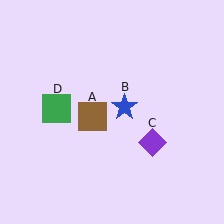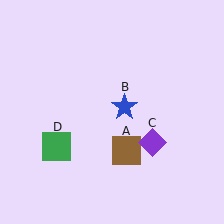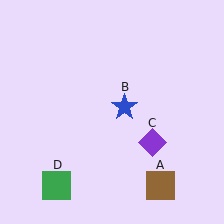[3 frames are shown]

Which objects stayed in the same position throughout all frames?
Blue star (object B) and purple diamond (object C) remained stationary.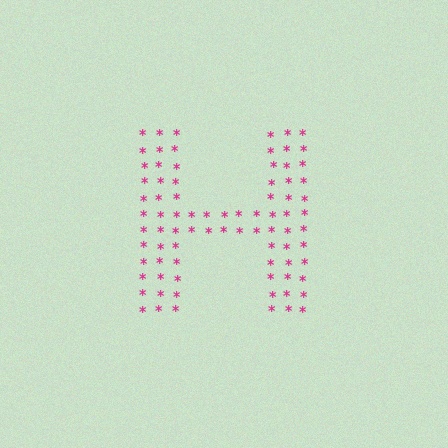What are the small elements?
The small elements are asterisks.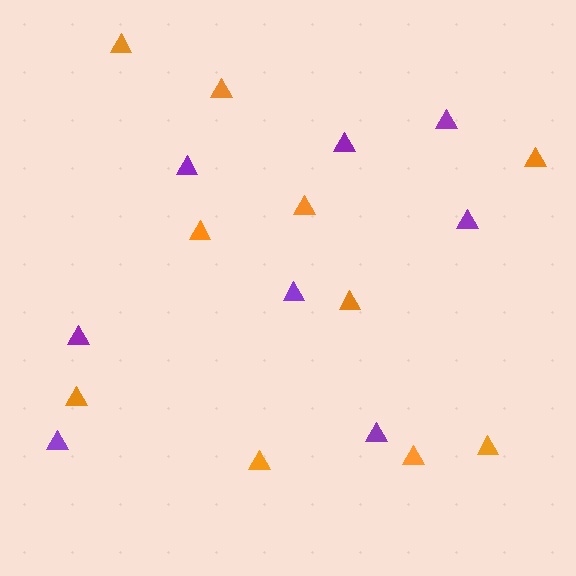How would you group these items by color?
There are 2 groups: one group of purple triangles (8) and one group of orange triangles (10).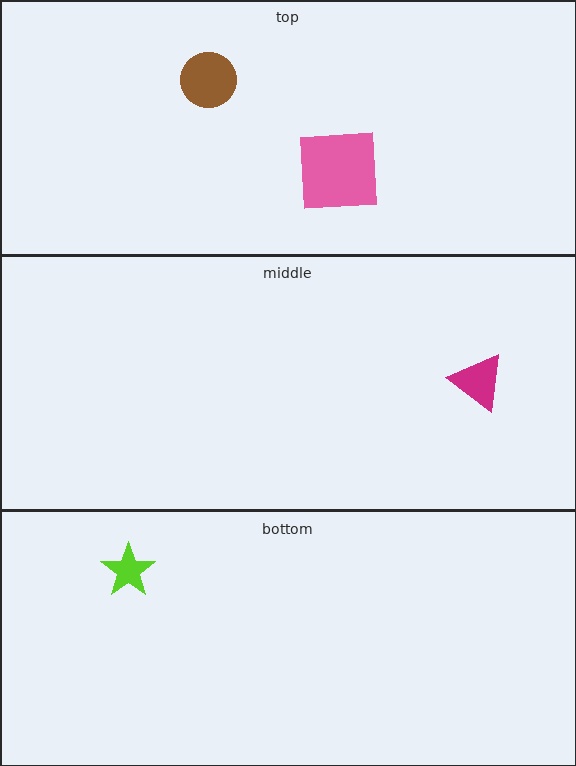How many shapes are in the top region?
2.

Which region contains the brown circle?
The top region.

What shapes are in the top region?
The brown circle, the pink square.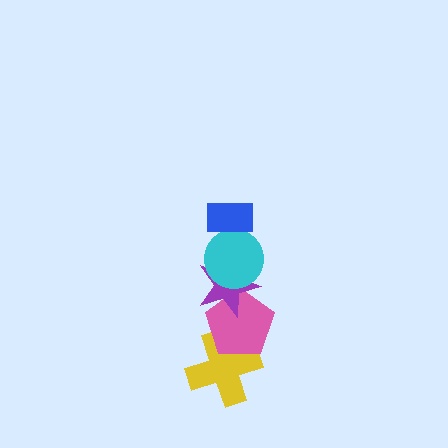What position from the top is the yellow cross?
The yellow cross is 5th from the top.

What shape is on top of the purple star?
The cyan circle is on top of the purple star.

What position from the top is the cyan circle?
The cyan circle is 2nd from the top.